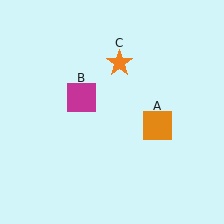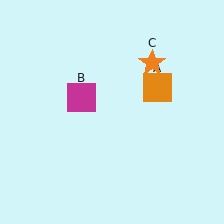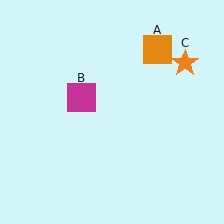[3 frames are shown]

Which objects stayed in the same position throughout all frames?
Magenta square (object B) remained stationary.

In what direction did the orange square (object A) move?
The orange square (object A) moved up.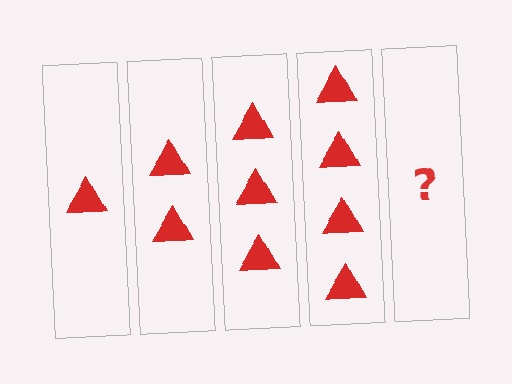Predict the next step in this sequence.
The next step is 5 triangles.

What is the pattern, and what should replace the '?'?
The pattern is that each step adds one more triangle. The '?' should be 5 triangles.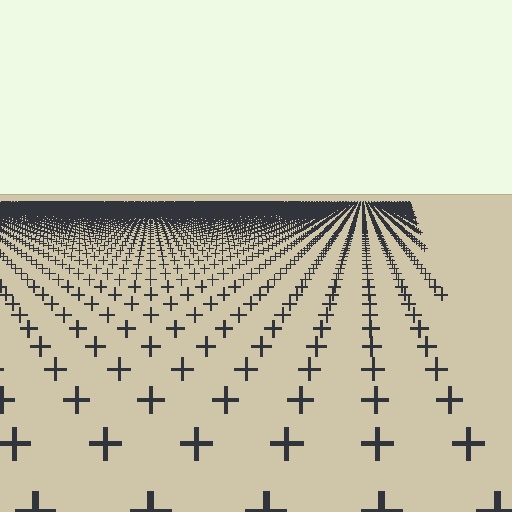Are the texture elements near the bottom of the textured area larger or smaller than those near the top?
Larger. Near the bottom, elements are closer to the viewer and appear at a bigger on-screen size.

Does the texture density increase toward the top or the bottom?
Density increases toward the top.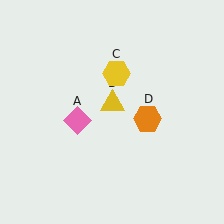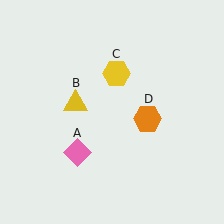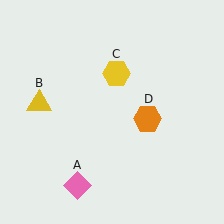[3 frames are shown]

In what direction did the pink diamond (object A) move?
The pink diamond (object A) moved down.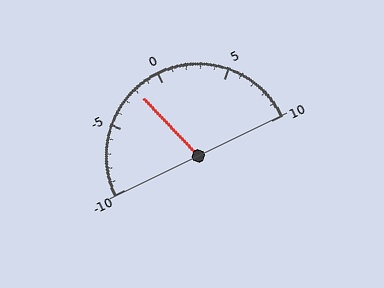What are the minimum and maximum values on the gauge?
The gauge ranges from -10 to 10.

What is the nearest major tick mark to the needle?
The nearest major tick mark is 0.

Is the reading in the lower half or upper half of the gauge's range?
The reading is in the lower half of the range (-10 to 10).